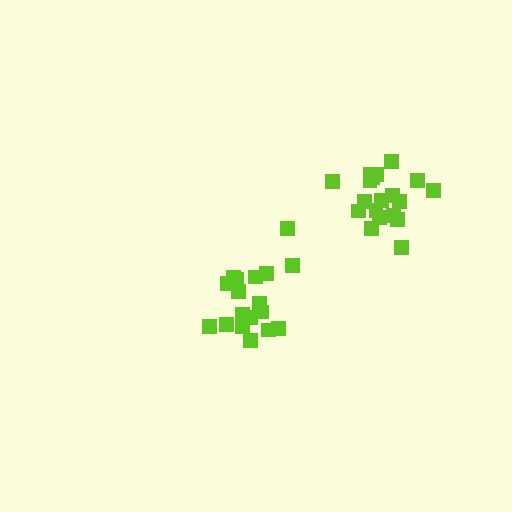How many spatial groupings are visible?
There are 2 spatial groupings.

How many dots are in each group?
Group 1: 19 dots, Group 2: 18 dots (37 total).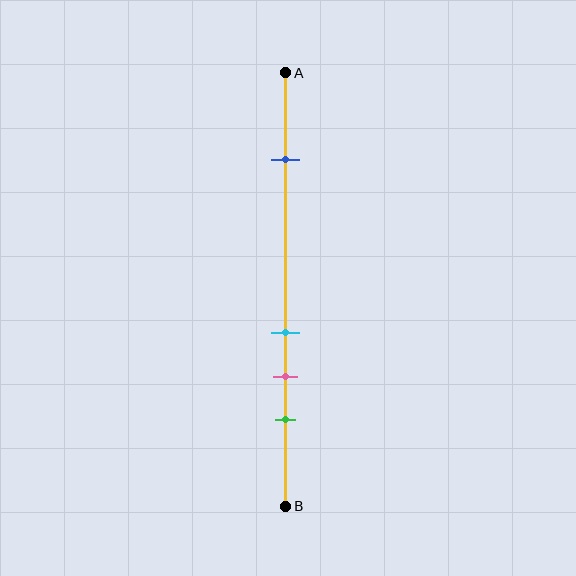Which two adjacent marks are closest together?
The cyan and pink marks are the closest adjacent pair.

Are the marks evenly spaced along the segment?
No, the marks are not evenly spaced.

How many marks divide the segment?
There are 4 marks dividing the segment.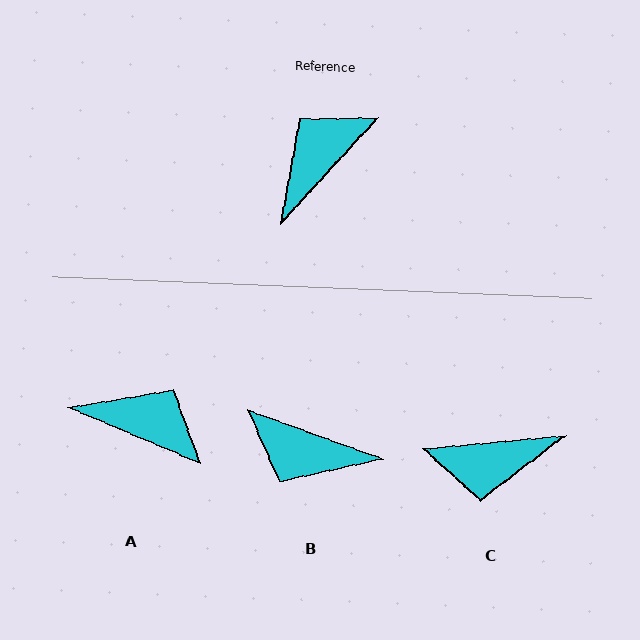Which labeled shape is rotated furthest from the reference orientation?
C, about 138 degrees away.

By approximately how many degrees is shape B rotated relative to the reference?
Approximately 113 degrees counter-clockwise.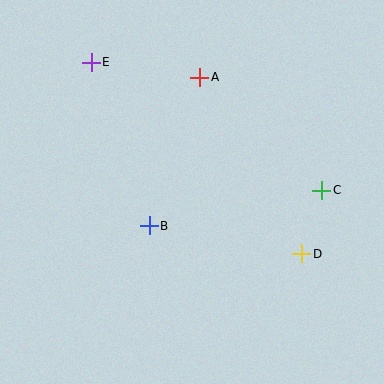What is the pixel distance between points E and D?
The distance between E and D is 284 pixels.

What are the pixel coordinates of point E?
Point E is at (91, 62).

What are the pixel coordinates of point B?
Point B is at (149, 226).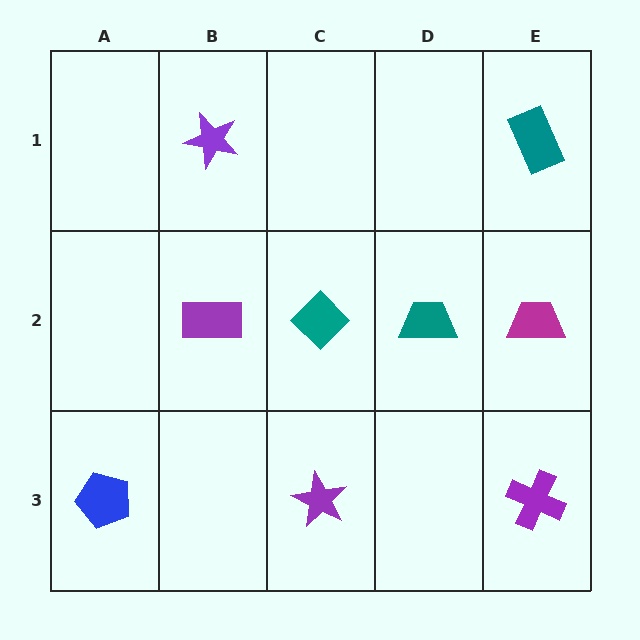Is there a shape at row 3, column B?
No, that cell is empty.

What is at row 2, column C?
A teal diamond.